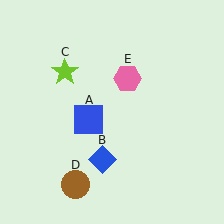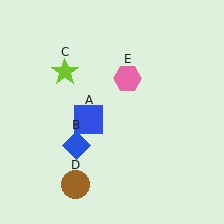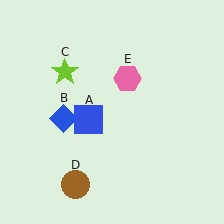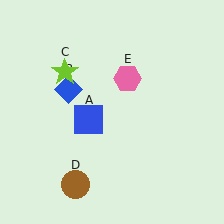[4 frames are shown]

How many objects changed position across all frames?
1 object changed position: blue diamond (object B).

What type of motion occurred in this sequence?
The blue diamond (object B) rotated clockwise around the center of the scene.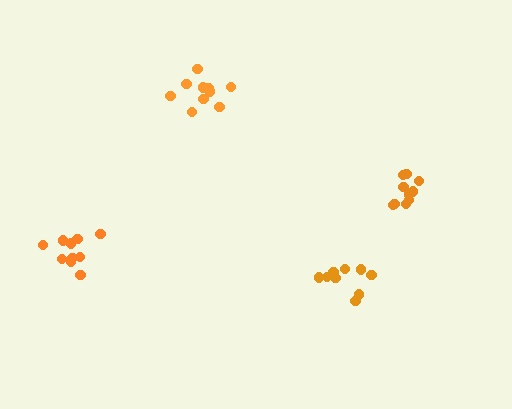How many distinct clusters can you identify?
There are 4 distinct clusters.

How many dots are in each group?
Group 1: 10 dots, Group 2: 9 dots, Group 3: 11 dots, Group 4: 10 dots (40 total).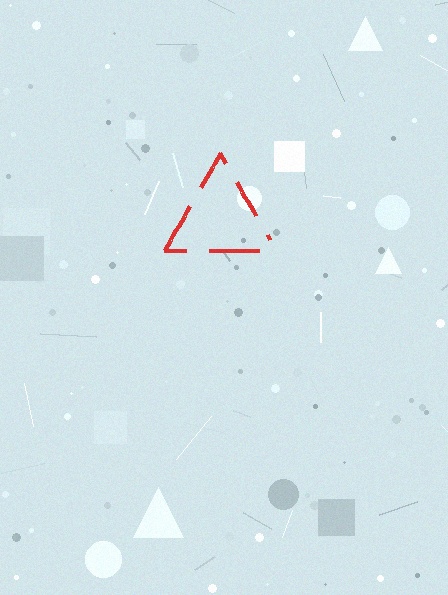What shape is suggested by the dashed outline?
The dashed outline suggests a triangle.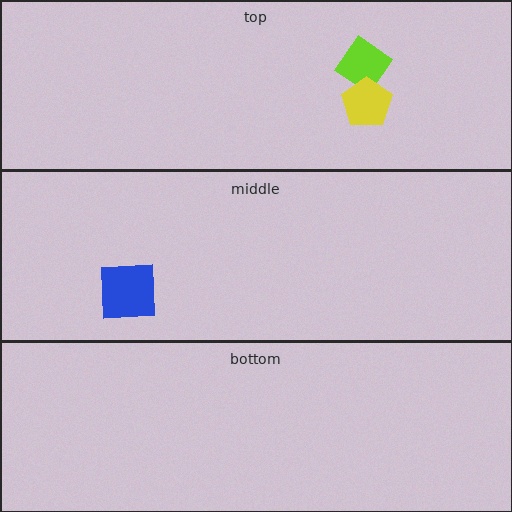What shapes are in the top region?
The lime diamond, the yellow pentagon.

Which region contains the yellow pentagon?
The top region.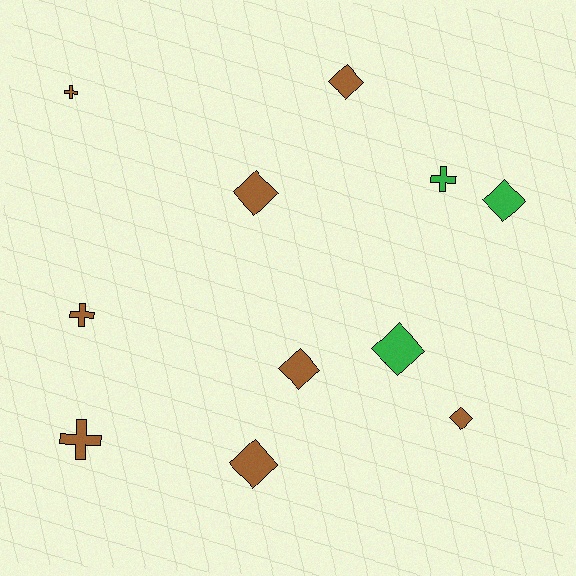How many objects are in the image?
There are 11 objects.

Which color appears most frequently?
Brown, with 8 objects.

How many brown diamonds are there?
There are 5 brown diamonds.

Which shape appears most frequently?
Diamond, with 7 objects.